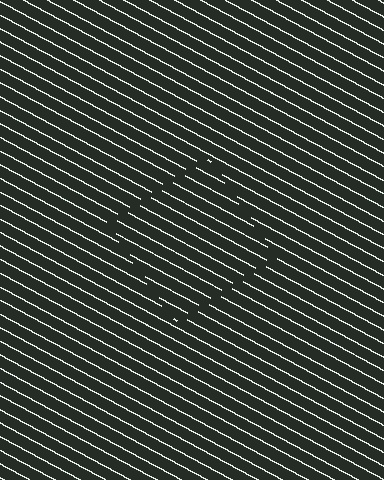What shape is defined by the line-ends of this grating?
An illusory square. The interior of the shape contains the same grating, shifted by half a period — the contour is defined by the phase discontinuity where line-ends from the inner and outer gratings abut.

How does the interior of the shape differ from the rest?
The interior of the shape contains the same grating, shifted by half a period — the contour is defined by the phase discontinuity where line-ends from the inner and outer gratings abut.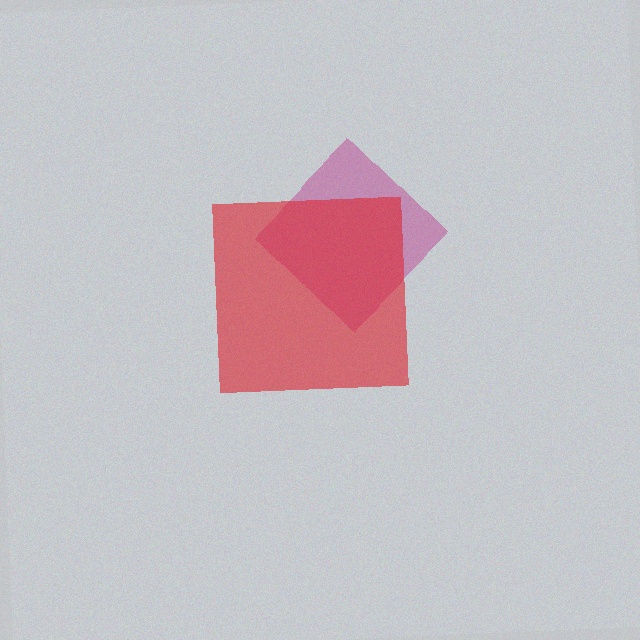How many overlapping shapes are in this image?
There are 2 overlapping shapes in the image.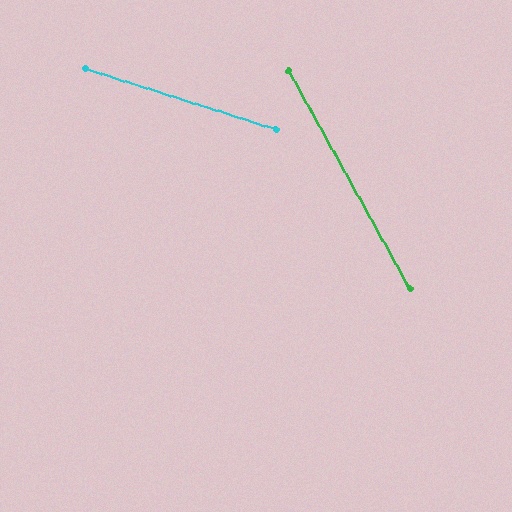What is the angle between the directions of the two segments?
Approximately 43 degrees.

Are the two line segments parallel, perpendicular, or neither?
Neither parallel nor perpendicular — they differ by about 43°.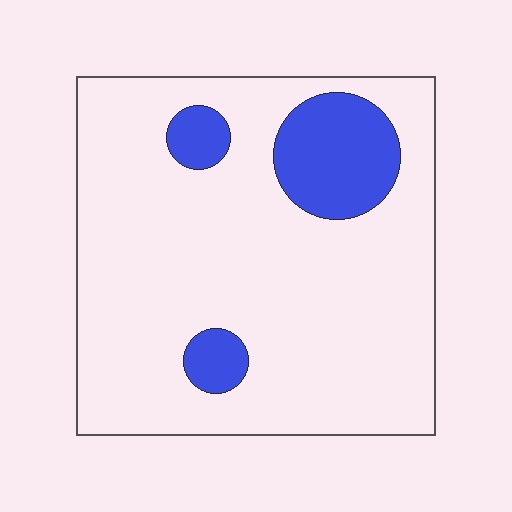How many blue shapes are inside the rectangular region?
3.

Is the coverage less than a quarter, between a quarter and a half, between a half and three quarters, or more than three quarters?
Less than a quarter.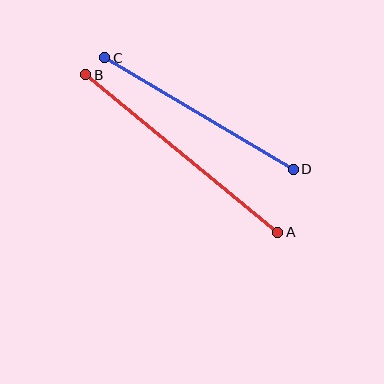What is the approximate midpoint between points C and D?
The midpoint is at approximately (199, 114) pixels.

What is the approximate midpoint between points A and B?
The midpoint is at approximately (182, 153) pixels.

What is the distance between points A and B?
The distance is approximately 248 pixels.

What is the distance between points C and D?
The distance is approximately 219 pixels.